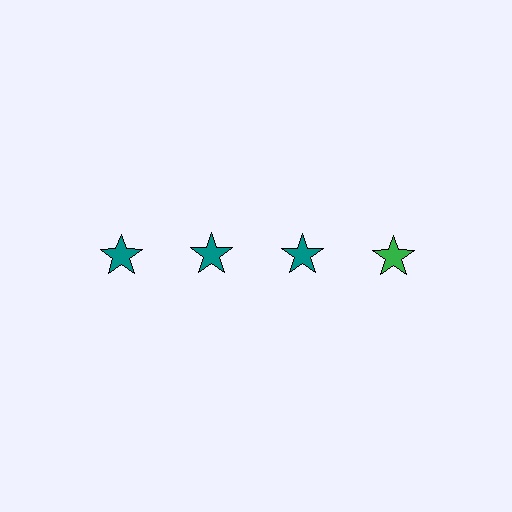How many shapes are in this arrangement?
There are 4 shapes arranged in a grid pattern.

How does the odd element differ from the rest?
It has a different color: green instead of teal.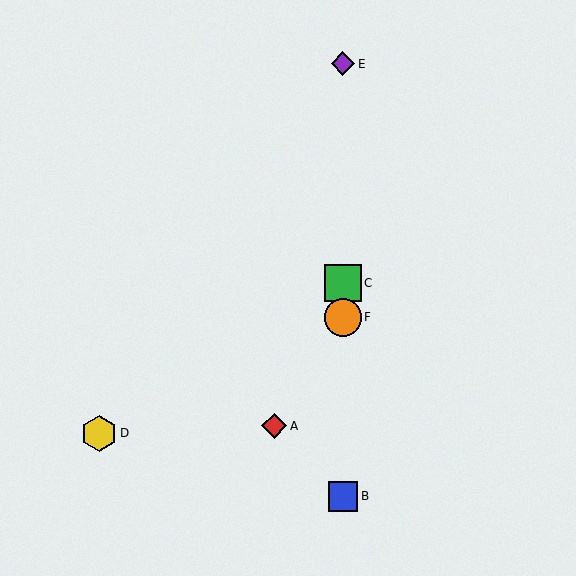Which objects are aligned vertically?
Objects B, C, E, F are aligned vertically.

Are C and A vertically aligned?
No, C is at x≈343 and A is at x≈274.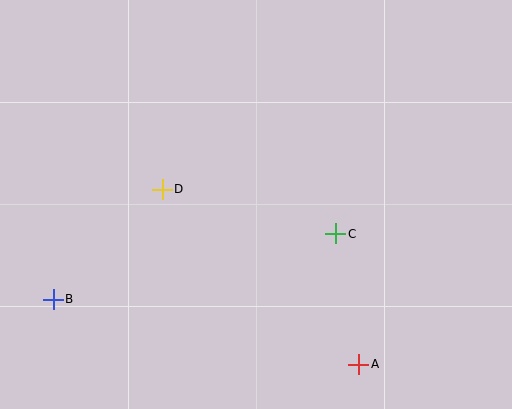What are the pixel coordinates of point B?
Point B is at (53, 299).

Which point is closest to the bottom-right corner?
Point A is closest to the bottom-right corner.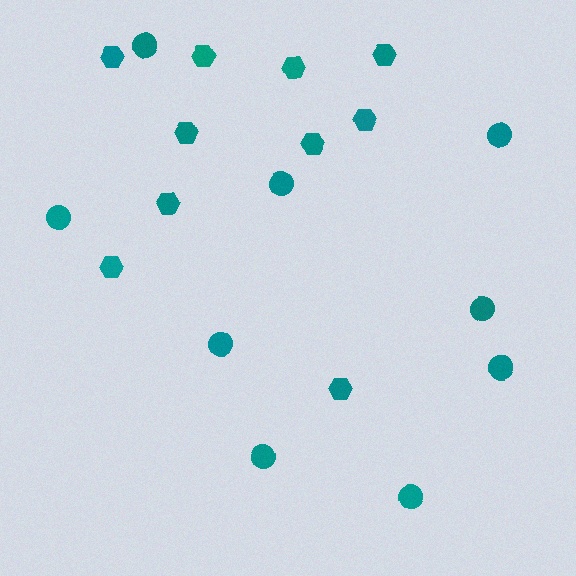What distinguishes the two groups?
There are 2 groups: one group of circles (9) and one group of hexagons (10).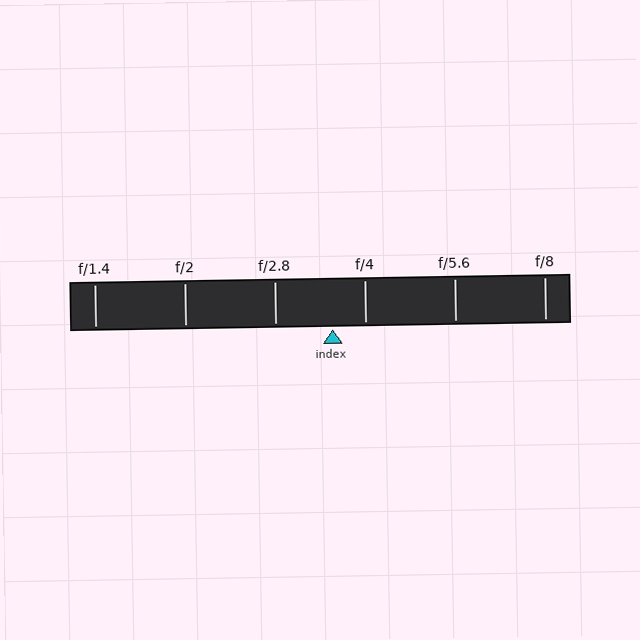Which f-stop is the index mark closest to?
The index mark is closest to f/4.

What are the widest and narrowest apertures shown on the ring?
The widest aperture shown is f/1.4 and the narrowest is f/8.